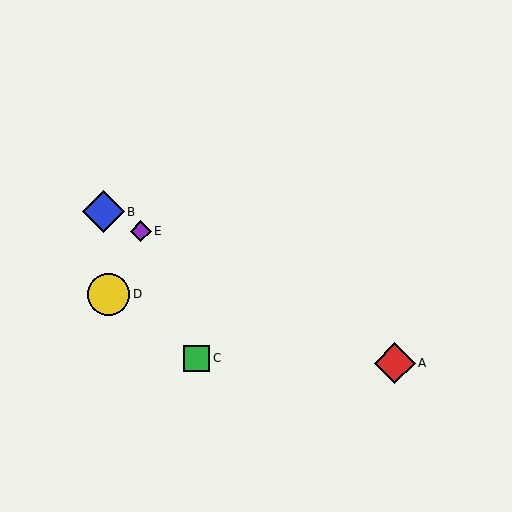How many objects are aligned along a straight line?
3 objects (A, B, E) are aligned along a straight line.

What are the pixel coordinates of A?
Object A is at (395, 363).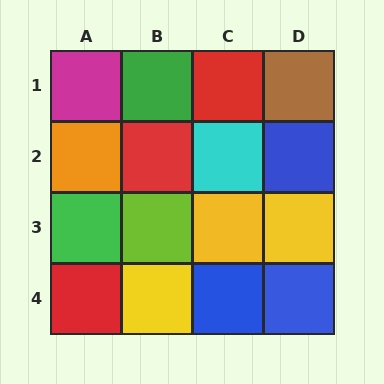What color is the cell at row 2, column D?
Blue.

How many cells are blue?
3 cells are blue.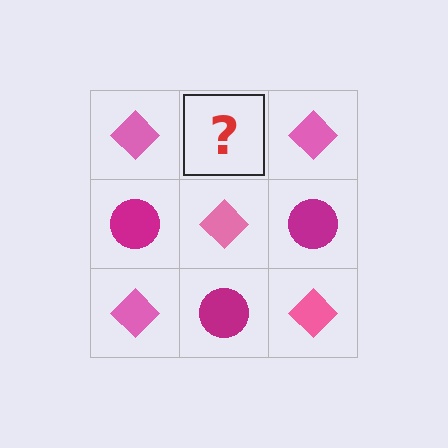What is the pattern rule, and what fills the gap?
The rule is that it alternates pink diamond and magenta circle in a checkerboard pattern. The gap should be filled with a magenta circle.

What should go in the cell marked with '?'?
The missing cell should contain a magenta circle.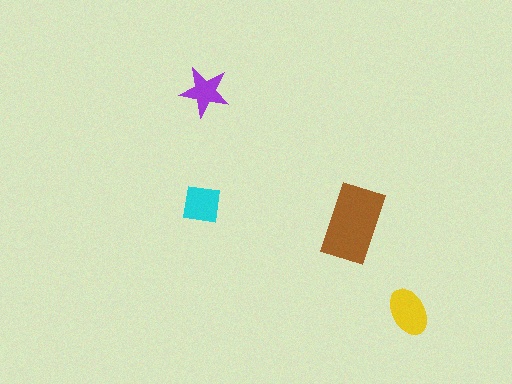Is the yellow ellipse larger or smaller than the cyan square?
Larger.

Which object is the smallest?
The purple star.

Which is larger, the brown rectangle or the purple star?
The brown rectangle.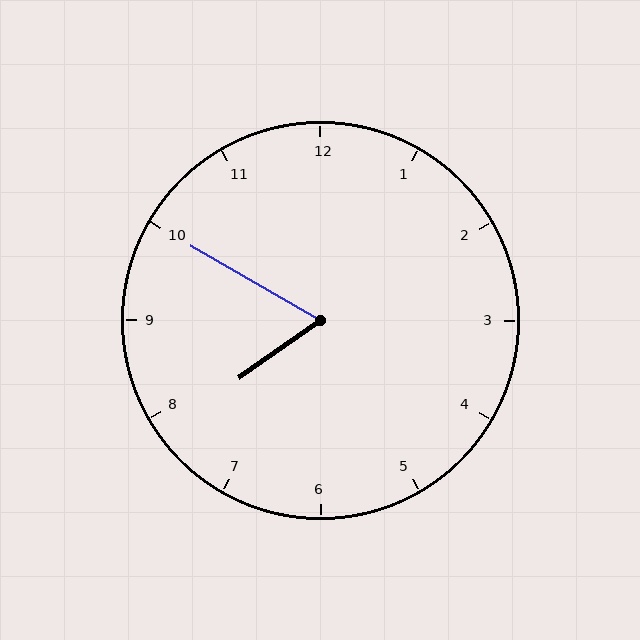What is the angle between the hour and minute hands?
Approximately 65 degrees.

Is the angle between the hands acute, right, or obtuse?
It is acute.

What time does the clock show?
7:50.